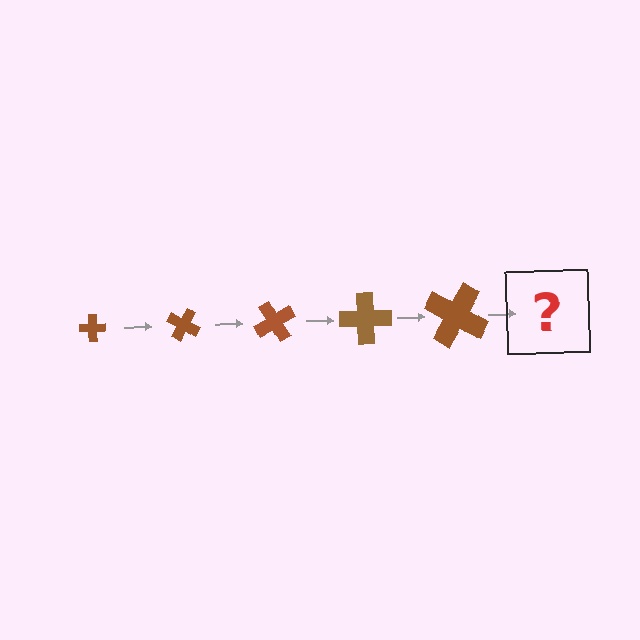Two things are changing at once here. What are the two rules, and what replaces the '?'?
The two rules are that the cross grows larger each step and it rotates 30 degrees each step. The '?' should be a cross, larger than the previous one and rotated 150 degrees from the start.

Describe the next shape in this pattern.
It should be a cross, larger than the previous one and rotated 150 degrees from the start.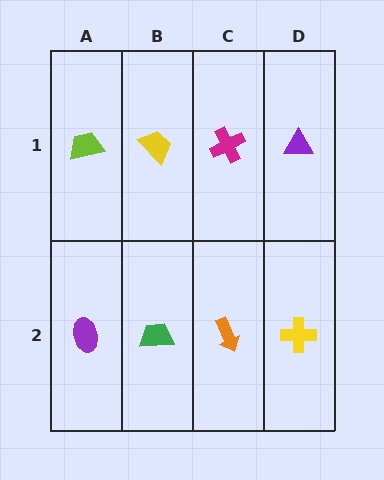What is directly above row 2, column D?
A purple triangle.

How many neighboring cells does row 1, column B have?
3.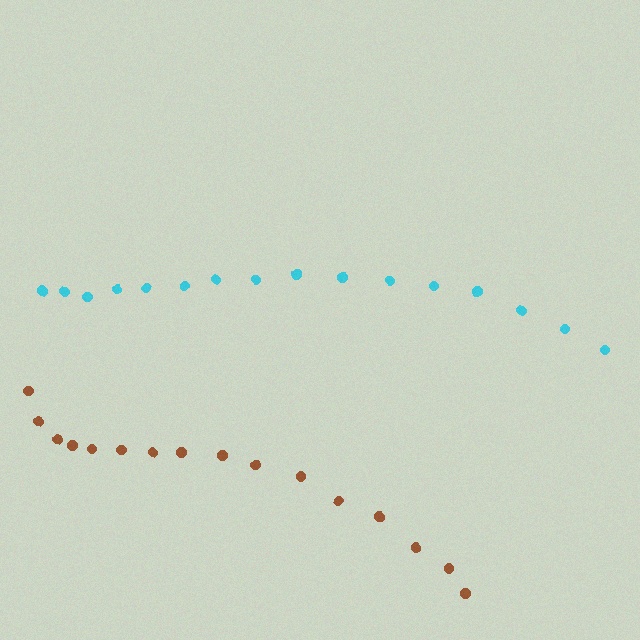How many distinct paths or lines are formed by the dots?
There are 2 distinct paths.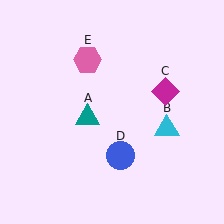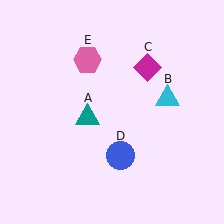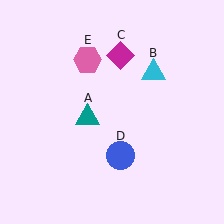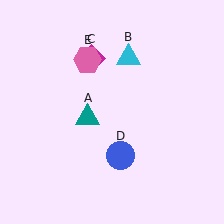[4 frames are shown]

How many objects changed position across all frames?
2 objects changed position: cyan triangle (object B), magenta diamond (object C).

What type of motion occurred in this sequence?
The cyan triangle (object B), magenta diamond (object C) rotated counterclockwise around the center of the scene.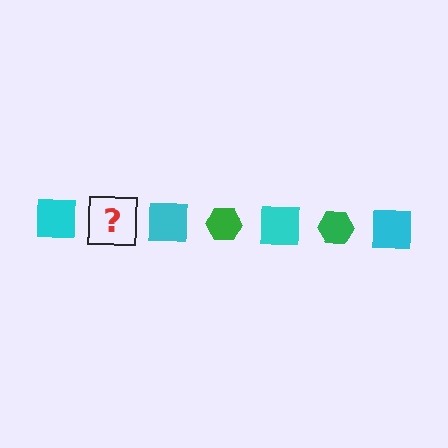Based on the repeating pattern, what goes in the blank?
The blank should be a green hexagon.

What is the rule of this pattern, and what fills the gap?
The rule is that the pattern alternates between cyan square and green hexagon. The gap should be filled with a green hexagon.